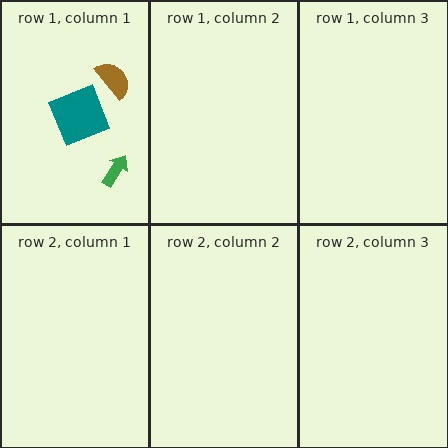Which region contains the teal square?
The row 1, column 1 region.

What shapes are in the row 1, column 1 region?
The teal square, the brown semicircle, the green arrow.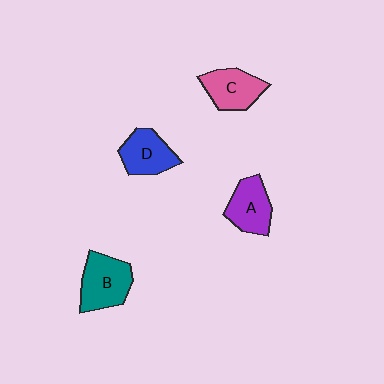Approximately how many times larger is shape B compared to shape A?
Approximately 1.2 times.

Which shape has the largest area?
Shape B (teal).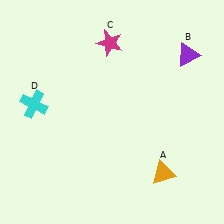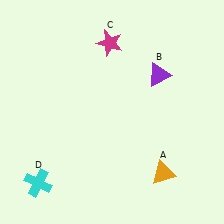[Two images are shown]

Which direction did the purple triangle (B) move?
The purple triangle (B) moved left.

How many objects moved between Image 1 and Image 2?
2 objects moved between the two images.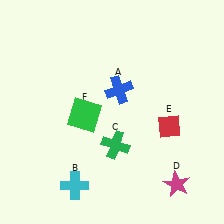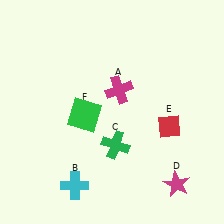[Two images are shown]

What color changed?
The cross (A) changed from blue in Image 1 to magenta in Image 2.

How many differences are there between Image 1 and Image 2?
There is 1 difference between the two images.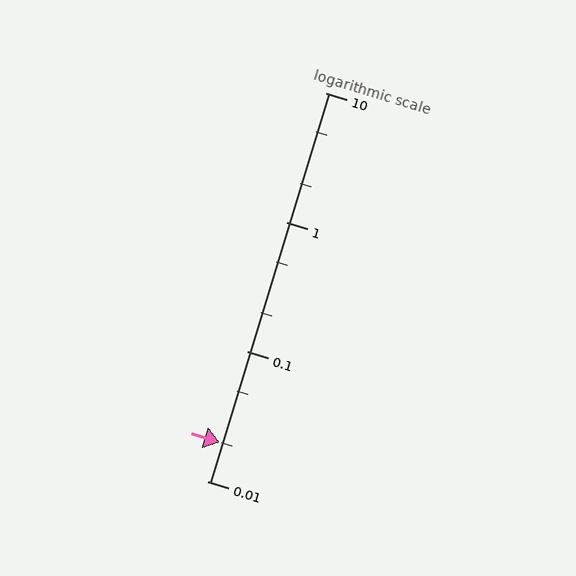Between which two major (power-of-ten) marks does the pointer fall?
The pointer is between 0.01 and 0.1.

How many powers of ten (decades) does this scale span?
The scale spans 3 decades, from 0.01 to 10.